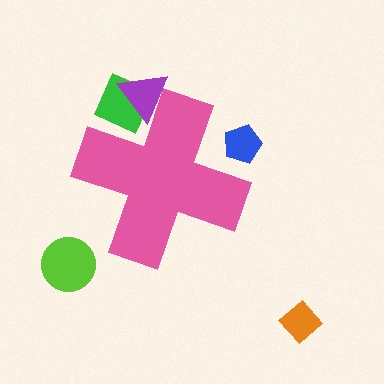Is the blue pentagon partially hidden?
Yes, the blue pentagon is partially hidden behind the pink cross.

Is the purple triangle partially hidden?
Yes, the purple triangle is partially hidden behind the pink cross.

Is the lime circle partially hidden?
No, the lime circle is fully visible.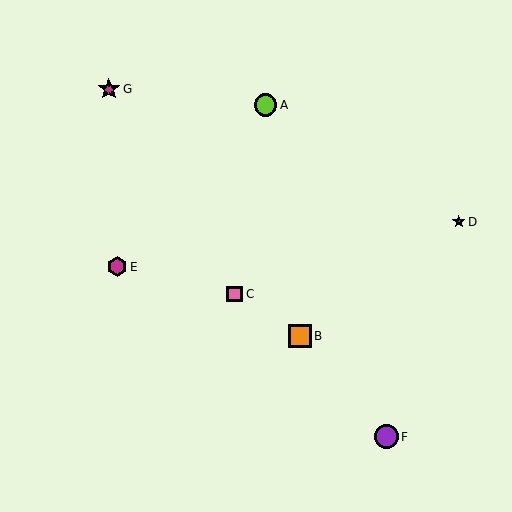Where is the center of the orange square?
The center of the orange square is at (300, 336).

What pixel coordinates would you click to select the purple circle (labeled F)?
Click at (386, 437) to select the purple circle F.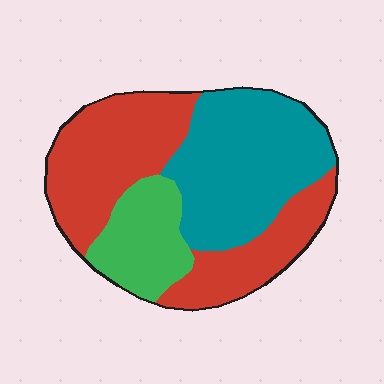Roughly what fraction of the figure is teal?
Teal takes up about three eighths (3/8) of the figure.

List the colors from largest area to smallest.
From largest to smallest: red, teal, green.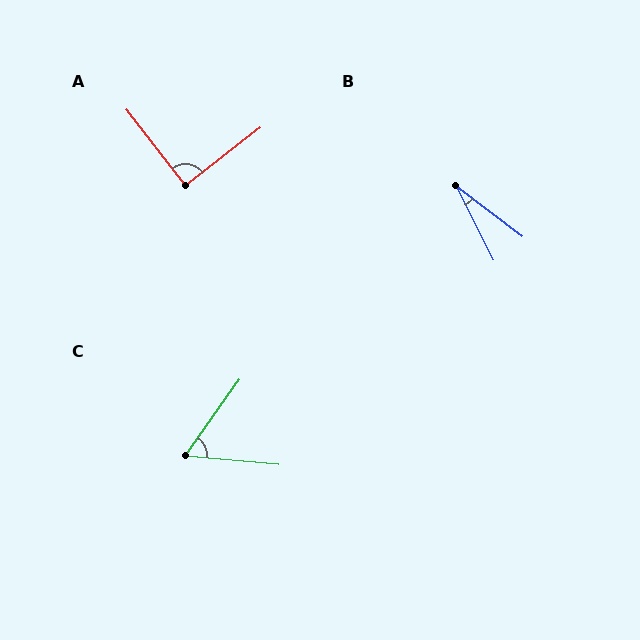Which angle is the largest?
A, at approximately 90 degrees.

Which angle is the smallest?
B, at approximately 26 degrees.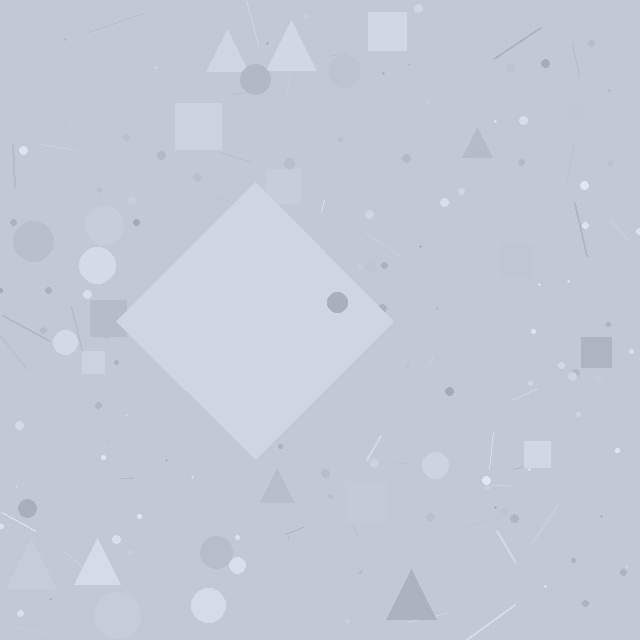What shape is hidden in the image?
A diamond is hidden in the image.